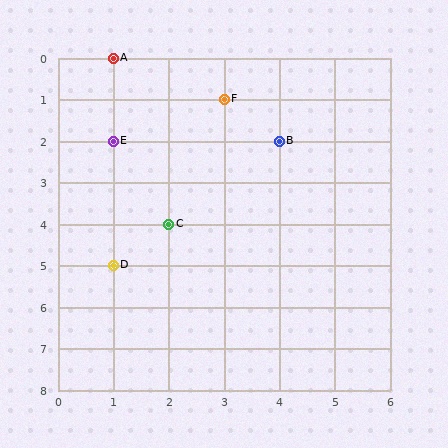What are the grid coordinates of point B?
Point B is at grid coordinates (4, 2).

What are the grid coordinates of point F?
Point F is at grid coordinates (3, 1).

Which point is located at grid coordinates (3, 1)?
Point F is at (3, 1).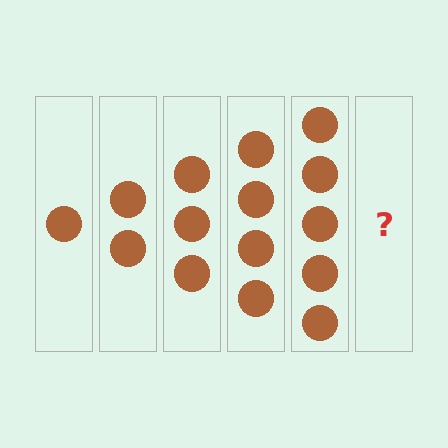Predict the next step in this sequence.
The next step is 6 circles.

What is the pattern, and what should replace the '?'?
The pattern is that each step adds one more circle. The '?' should be 6 circles.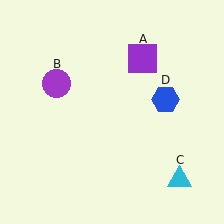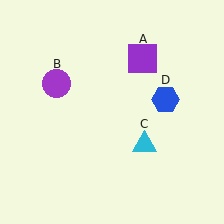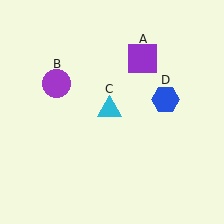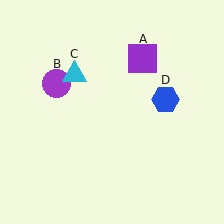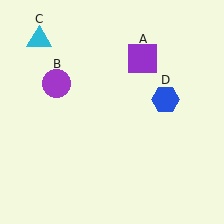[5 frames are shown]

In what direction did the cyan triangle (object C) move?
The cyan triangle (object C) moved up and to the left.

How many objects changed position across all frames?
1 object changed position: cyan triangle (object C).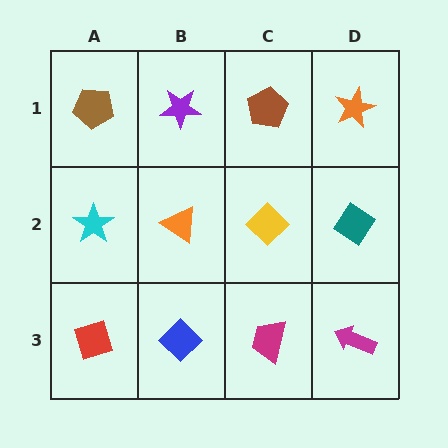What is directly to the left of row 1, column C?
A purple star.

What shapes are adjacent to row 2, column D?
An orange star (row 1, column D), a magenta arrow (row 3, column D), a yellow diamond (row 2, column C).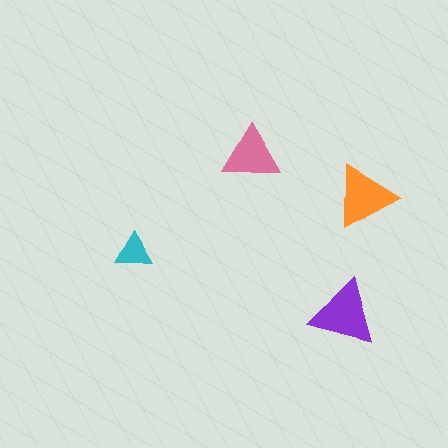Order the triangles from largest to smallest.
the purple one, the orange one, the pink one, the cyan one.